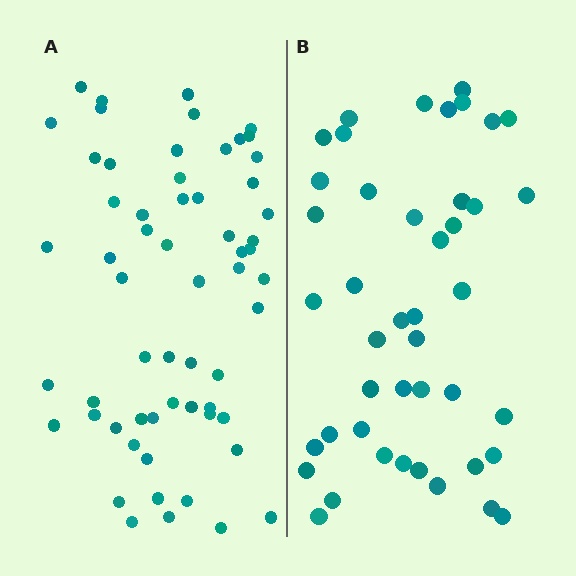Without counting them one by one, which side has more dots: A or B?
Region A (the left region) has more dots.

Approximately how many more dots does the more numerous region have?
Region A has approximately 15 more dots than region B.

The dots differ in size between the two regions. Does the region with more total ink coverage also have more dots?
No. Region B has more total ink coverage because its dots are larger, but region A actually contains more individual dots. Total area can be misleading — the number of items is what matters here.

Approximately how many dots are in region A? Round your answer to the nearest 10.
About 60 dots.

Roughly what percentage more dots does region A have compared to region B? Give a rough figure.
About 35% more.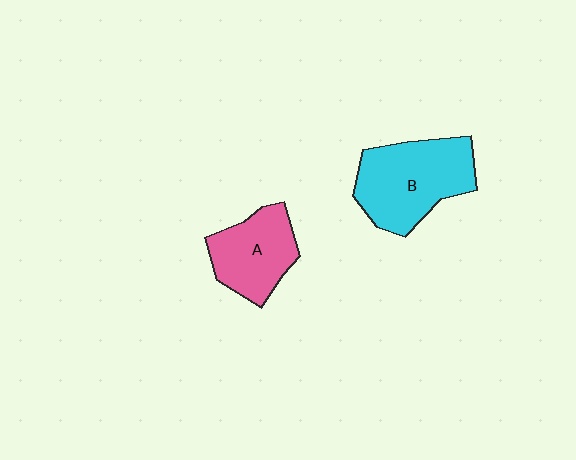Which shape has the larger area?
Shape B (cyan).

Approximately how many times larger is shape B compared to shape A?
Approximately 1.4 times.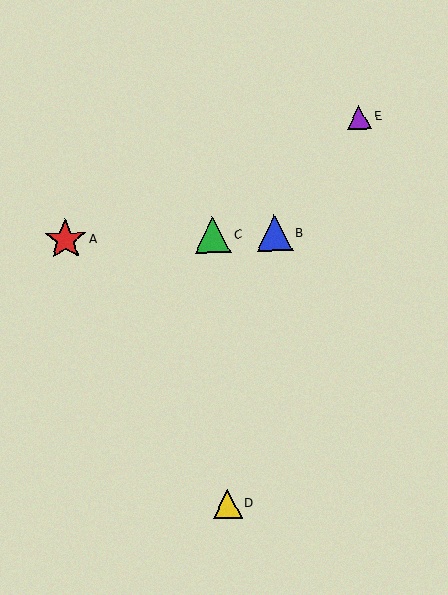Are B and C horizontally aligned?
Yes, both are at y≈233.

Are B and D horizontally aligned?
No, B is at y≈233 and D is at y≈504.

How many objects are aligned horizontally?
3 objects (A, B, C) are aligned horizontally.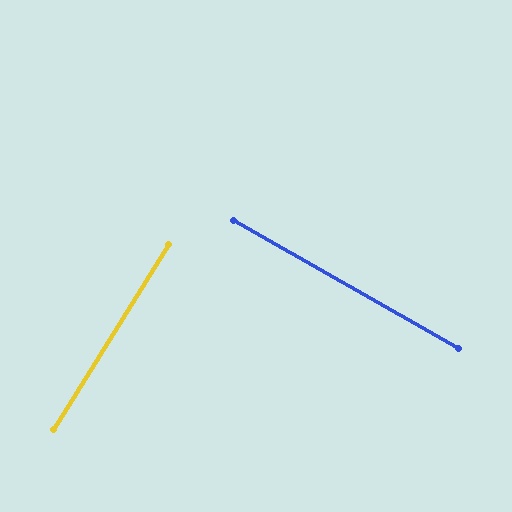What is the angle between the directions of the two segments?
Approximately 88 degrees.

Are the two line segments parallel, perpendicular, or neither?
Perpendicular — they meet at approximately 88°.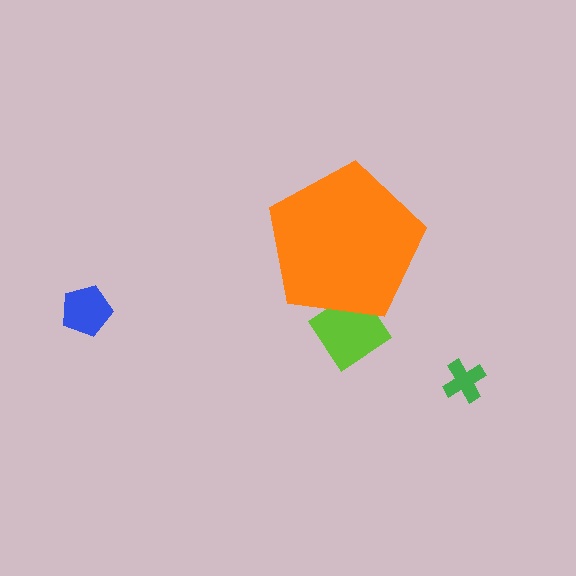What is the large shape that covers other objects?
An orange pentagon.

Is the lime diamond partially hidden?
Yes, the lime diamond is partially hidden behind the orange pentagon.